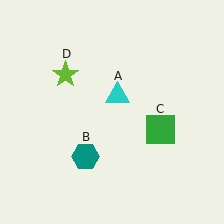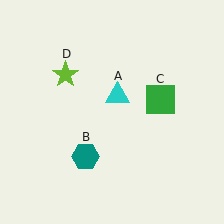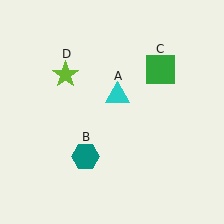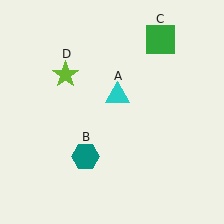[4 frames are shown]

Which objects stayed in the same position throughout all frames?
Cyan triangle (object A) and teal hexagon (object B) and lime star (object D) remained stationary.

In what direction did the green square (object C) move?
The green square (object C) moved up.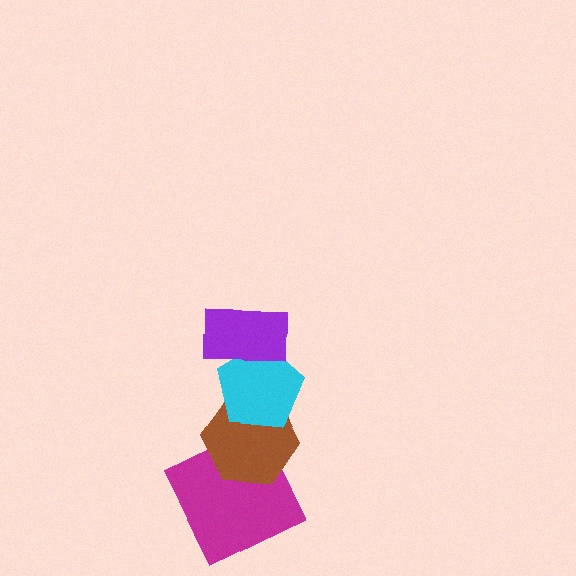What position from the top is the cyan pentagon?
The cyan pentagon is 2nd from the top.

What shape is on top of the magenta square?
The brown hexagon is on top of the magenta square.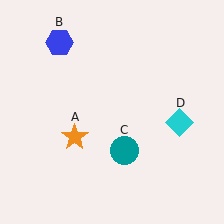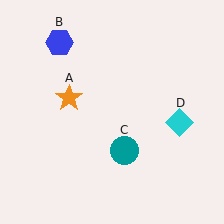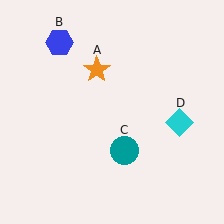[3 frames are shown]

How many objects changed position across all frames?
1 object changed position: orange star (object A).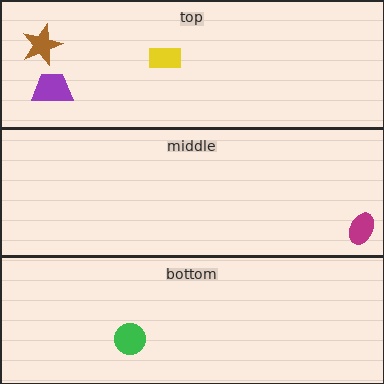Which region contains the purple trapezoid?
The top region.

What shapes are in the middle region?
The magenta ellipse.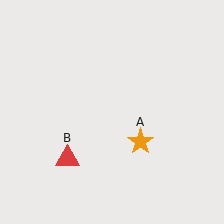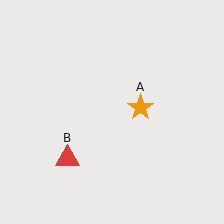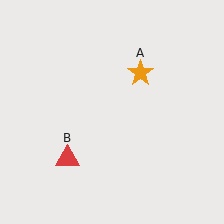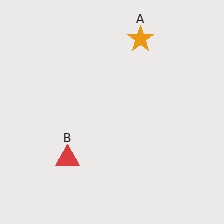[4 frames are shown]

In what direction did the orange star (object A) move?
The orange star (object A) moved up.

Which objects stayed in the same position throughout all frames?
Red triangle (object B) remained stationary.